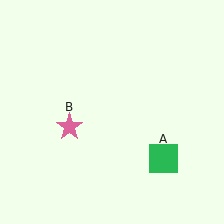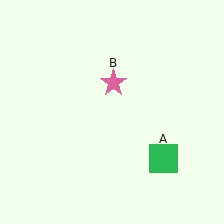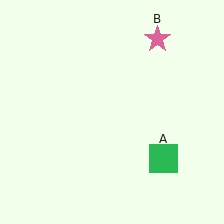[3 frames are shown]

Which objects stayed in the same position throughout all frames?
Green square (object A) remained stationary.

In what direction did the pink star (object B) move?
The pink star (object B) moved up and to the right.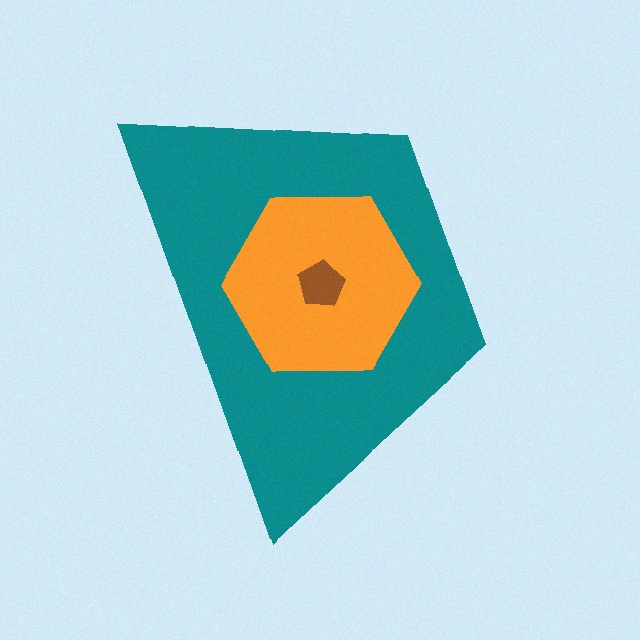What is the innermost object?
The brown pentagon.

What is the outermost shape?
The teal trapezoid.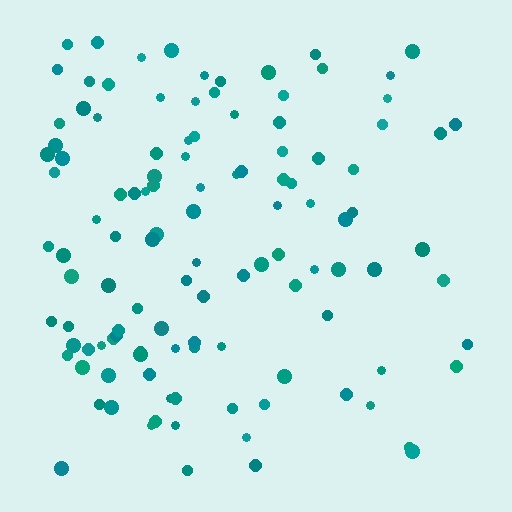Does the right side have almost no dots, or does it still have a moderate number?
Still a moderate number, just noticeably fewer than the left.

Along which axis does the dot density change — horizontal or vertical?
Horizontal.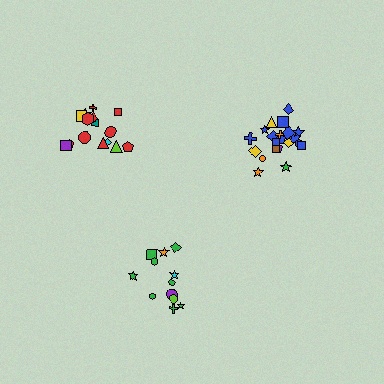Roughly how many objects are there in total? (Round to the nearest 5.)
Roughly 50 objects in total.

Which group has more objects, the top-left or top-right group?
The top-right group.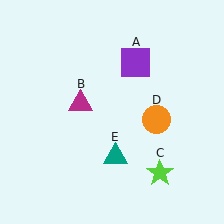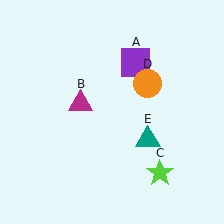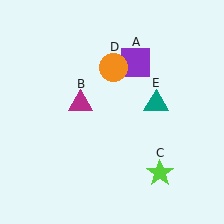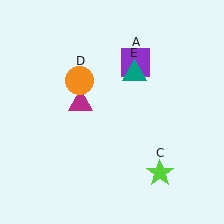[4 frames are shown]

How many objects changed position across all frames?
2 objects changed position: orange circle (object D), teal triangle (object E).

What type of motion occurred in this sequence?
The orange circle (object D), teal triangle (object E) rotated counterclockwise around the center of the scene.